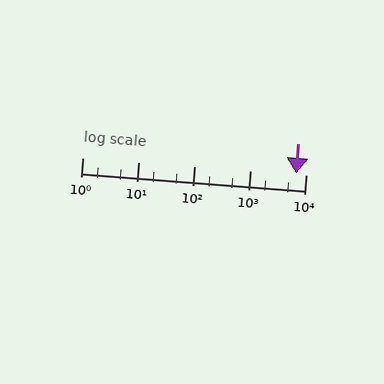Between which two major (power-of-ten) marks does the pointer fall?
The pointer is between 1000 and 10000.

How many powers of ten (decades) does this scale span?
The scale spans 4 decades, from 1 to 10000.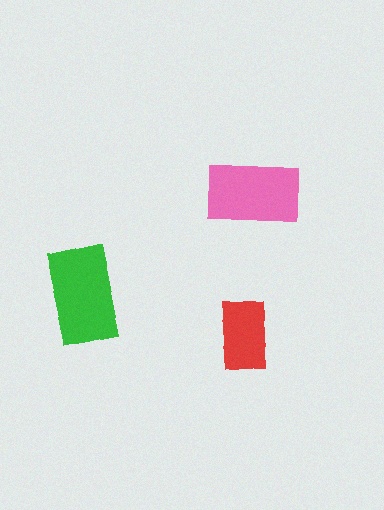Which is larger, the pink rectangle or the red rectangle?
The pink one.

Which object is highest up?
The pink rectangle is topmost.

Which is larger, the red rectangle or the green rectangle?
The green one.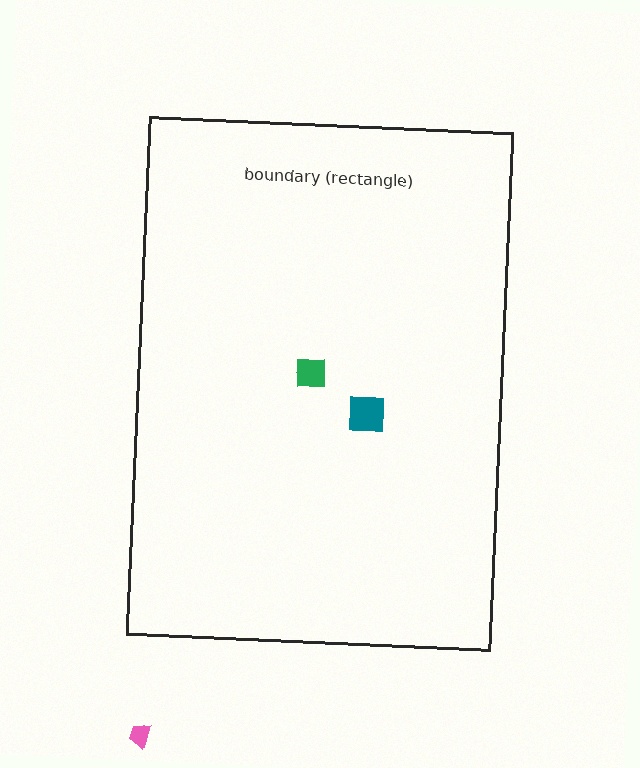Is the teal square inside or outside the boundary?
Inside.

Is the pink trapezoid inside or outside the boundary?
Outside.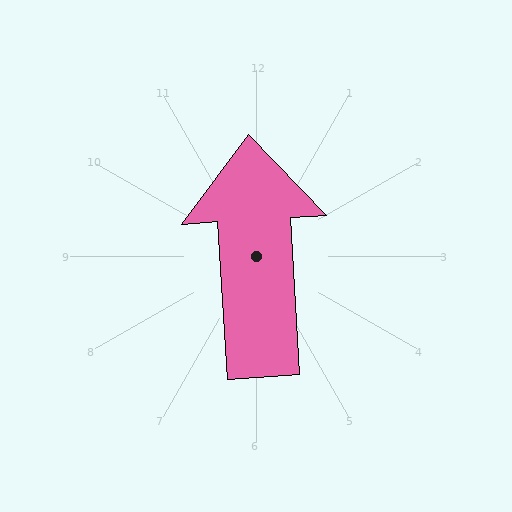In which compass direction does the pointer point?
North.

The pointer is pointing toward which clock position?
Roughly 12 o'clock.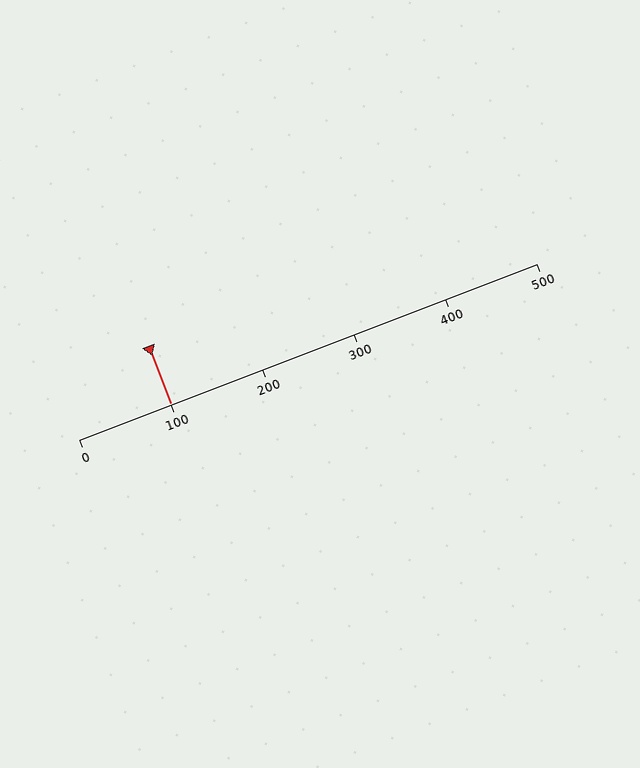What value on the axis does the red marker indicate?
The marker indicates approximately 100.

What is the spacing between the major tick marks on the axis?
The major ticks are spaced 100 apart.